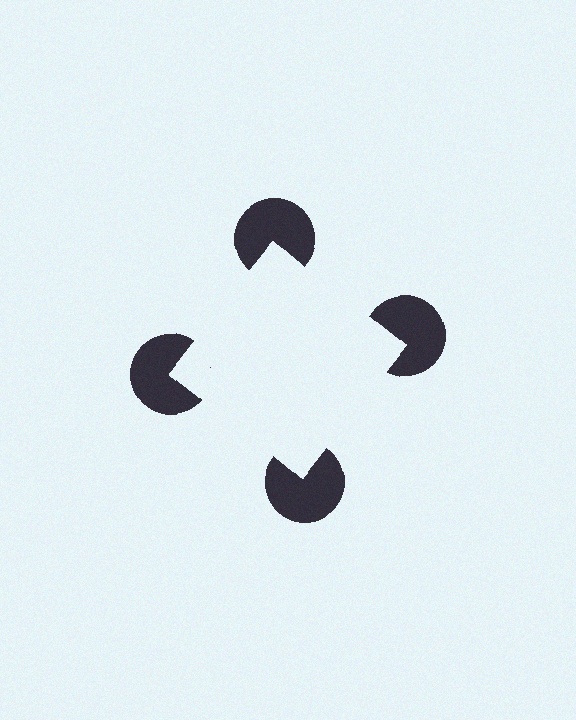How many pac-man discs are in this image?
There are 4 — one at each vertex of the illusory square.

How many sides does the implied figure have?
4 sides.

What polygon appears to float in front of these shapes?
An illusory square — its edges are inferred from the aligned wedge cuts in the pac-man discs, not physically drawn.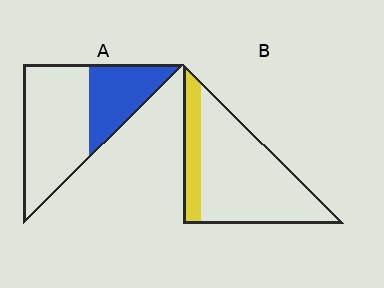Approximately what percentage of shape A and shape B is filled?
A is approximately 35% and B is approximately 20%.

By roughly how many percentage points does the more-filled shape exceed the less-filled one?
By roughly 15 percentage points (A over B).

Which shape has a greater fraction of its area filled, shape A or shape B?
Shape A.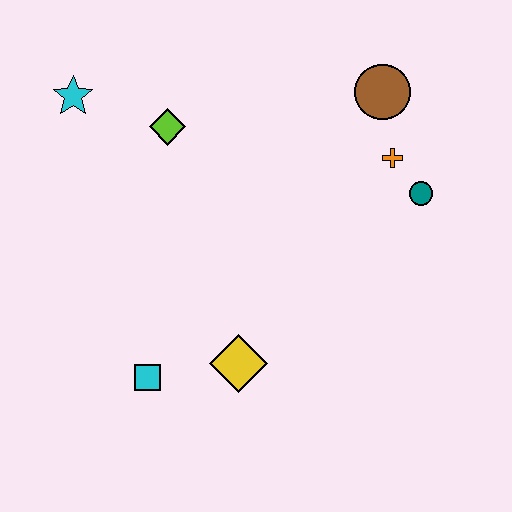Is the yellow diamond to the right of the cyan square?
Yes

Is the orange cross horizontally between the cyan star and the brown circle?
No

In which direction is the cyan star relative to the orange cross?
The cyan star is to the left of the orange cross.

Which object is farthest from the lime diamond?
The teal circle is farthest from the lime diamond.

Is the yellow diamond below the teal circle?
Yes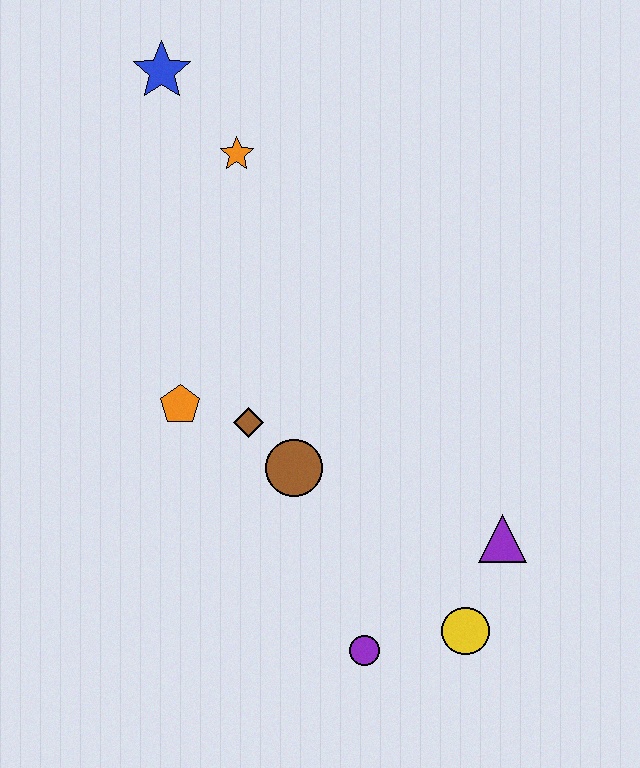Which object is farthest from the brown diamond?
The blue star is farthest from the brown diamond.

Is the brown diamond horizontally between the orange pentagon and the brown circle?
Yes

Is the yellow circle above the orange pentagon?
No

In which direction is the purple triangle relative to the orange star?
The purple triangle is below the orange star.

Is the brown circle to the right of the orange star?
Yes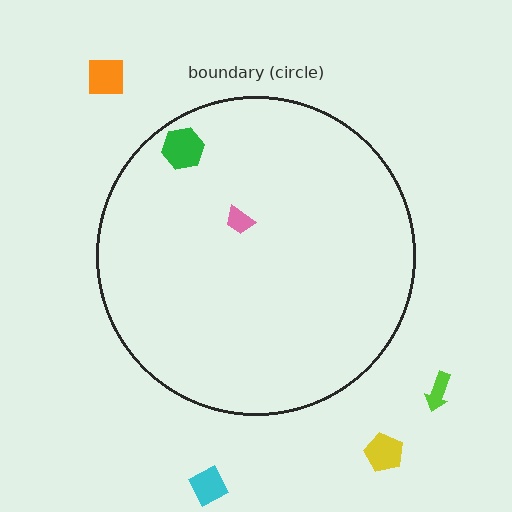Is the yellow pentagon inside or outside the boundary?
Outside.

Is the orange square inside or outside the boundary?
Outside.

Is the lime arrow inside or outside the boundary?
Outside.